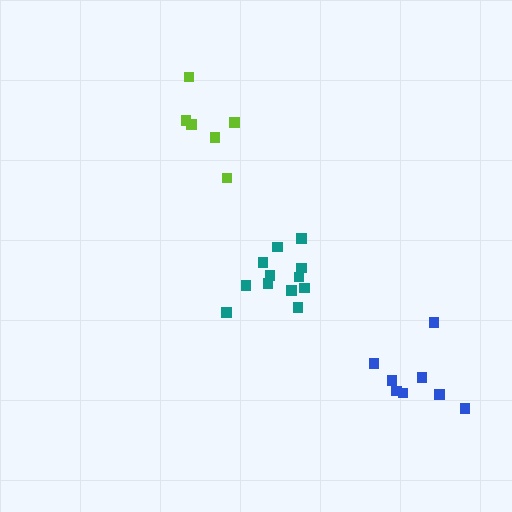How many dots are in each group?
Group 1: 8 dots, Group 2: 12 dots, Group 3: 6 dots (26 total).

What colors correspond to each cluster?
The clusters are colored: blue, teal, lime.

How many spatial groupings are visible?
There are 3 spatial groupings.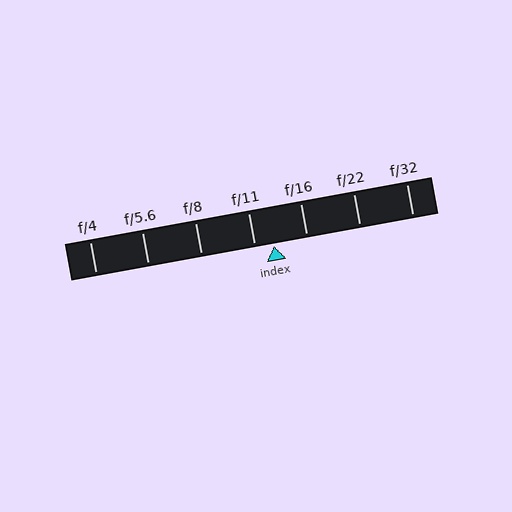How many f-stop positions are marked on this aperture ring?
There are 7 f-stop positions marked.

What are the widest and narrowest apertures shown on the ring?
The widest aperture shown is f/4 and the narrowest is f/32.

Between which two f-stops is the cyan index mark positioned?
The index mark is between f/11 and f/16.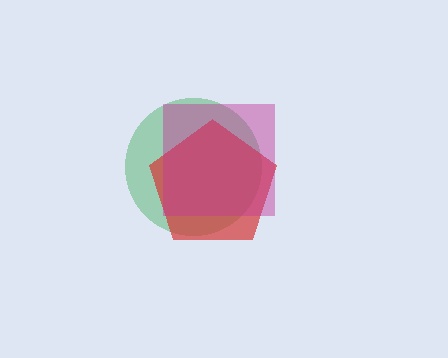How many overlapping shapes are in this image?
There are 3 overlapping shapes in the image.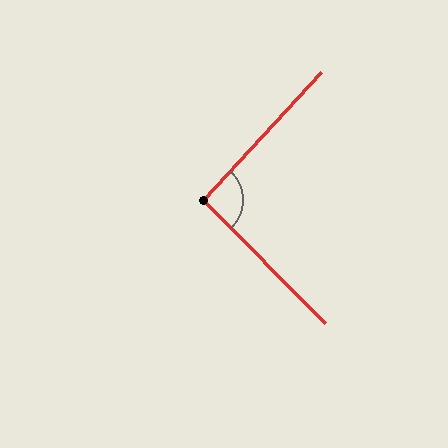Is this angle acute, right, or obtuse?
It is approximately a right angle.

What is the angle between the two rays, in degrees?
Approximately 93 degrees.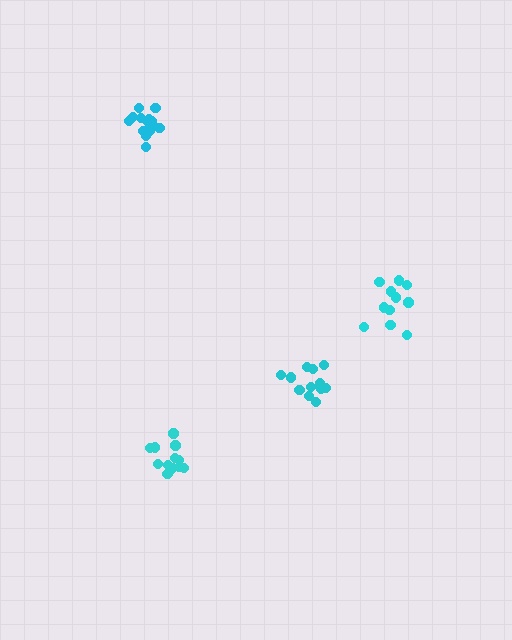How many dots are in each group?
Group 1: 14 dots, Group 2: 13 dots, Group 3: 12 dots, Group 4: 12 dots (51 total).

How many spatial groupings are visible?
There are 4 spatial groupings.